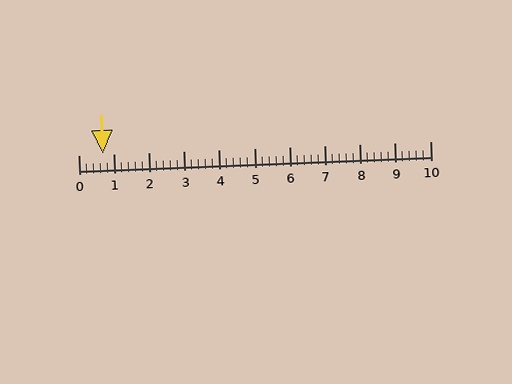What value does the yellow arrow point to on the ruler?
The yellow arrow points to approximately 0.7.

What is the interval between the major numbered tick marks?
The major tick marks are spaced 1 units apart.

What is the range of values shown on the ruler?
The ruler shows values from 0 to 10.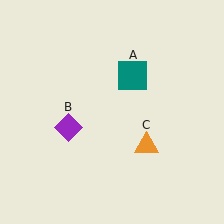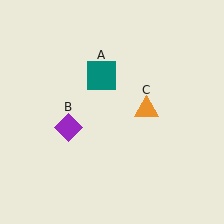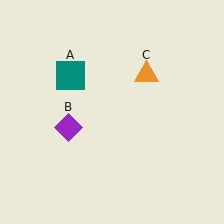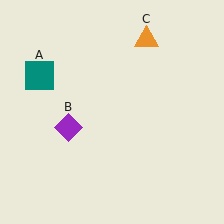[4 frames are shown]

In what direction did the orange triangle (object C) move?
The orange triangle (object C) moved up.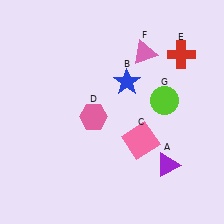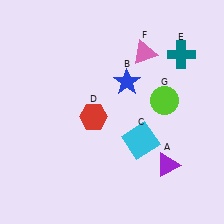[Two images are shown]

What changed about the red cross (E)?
In Image 1, E is red. In Image 2, it changed to teal.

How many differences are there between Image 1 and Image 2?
There are 3 differences between the two images.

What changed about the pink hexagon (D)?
In Image 1, D is pink. In Image 2, it changed to red.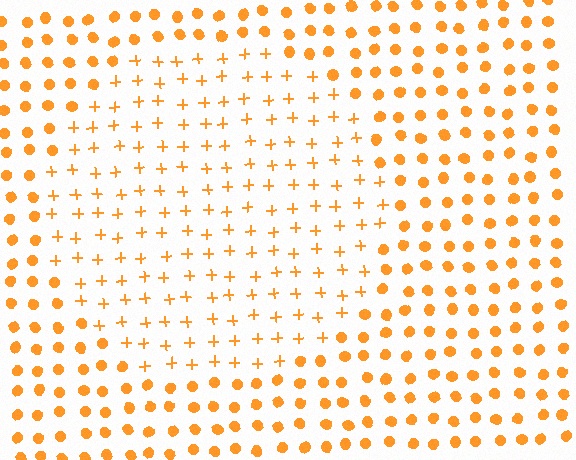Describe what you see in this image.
The image is filled with small orange elements arranged in a uniform grid. A circle-shaped region contains plus signs, while the surrounding area contains circles. The boundary is defined purely by the change in element shape.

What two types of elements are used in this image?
The image uses plus signs inside the circle region and circles outside it.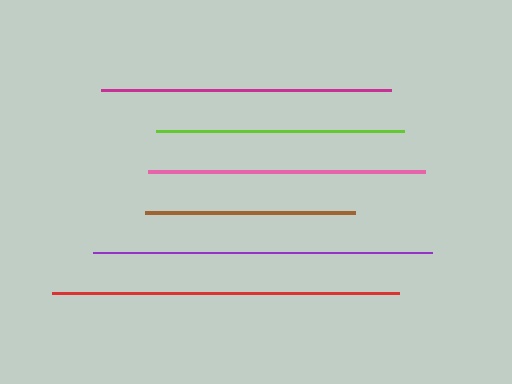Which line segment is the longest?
The red line is the longest at approximately 346 pixels.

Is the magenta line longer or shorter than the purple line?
The purple line is longer than the magenta line.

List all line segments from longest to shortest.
From longest to shortest: red, purple, magenta, pink, lime, brown.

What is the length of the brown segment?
The brown segment is approximately 210 pixels long.